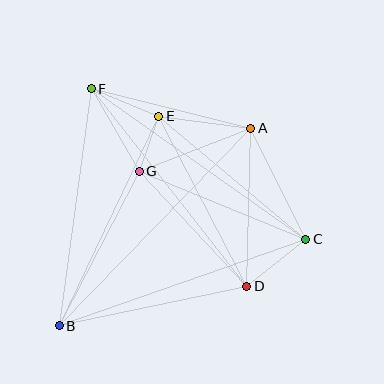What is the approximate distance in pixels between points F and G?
The distance between F and G is approximately 96 pixels.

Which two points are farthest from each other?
Points A and B are farthest from each other.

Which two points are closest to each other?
Points E and G are closest to each other.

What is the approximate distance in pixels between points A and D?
The distance between A and D is approximately 158 pixels.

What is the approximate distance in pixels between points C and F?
The distance between C and F is approximately 262 pixels.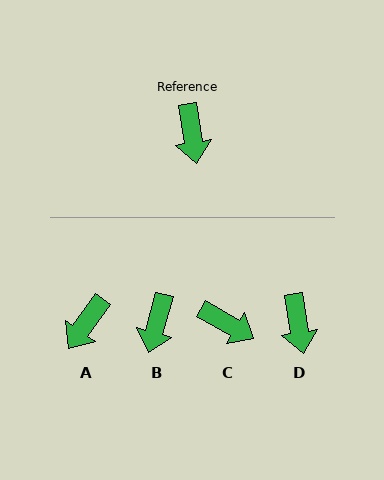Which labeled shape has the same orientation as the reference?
D.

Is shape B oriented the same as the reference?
No, it is off by about 24 degrees.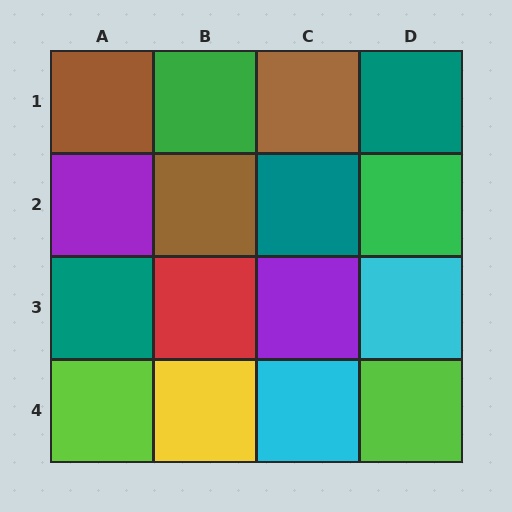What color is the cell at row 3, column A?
Teal.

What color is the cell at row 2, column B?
Brown.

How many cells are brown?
3 cells are brown.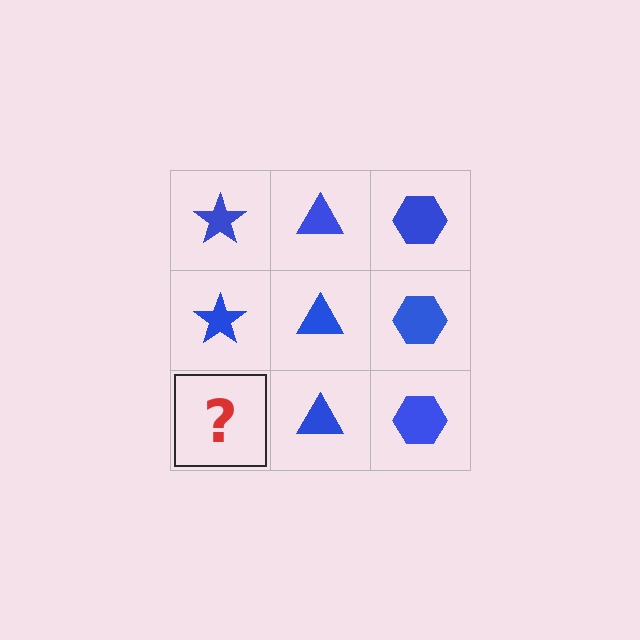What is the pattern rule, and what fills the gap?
The rule is that each column has a consistent shape. The gap should be filled with a blue star.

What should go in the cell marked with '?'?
The missing cell should contain a blue star.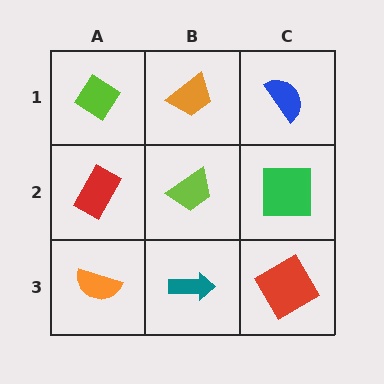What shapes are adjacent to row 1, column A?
A red rectangle (row 2, column A), an orange trapezoid (row 1, column B).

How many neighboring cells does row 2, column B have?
4.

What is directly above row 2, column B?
An orange trapezoid.